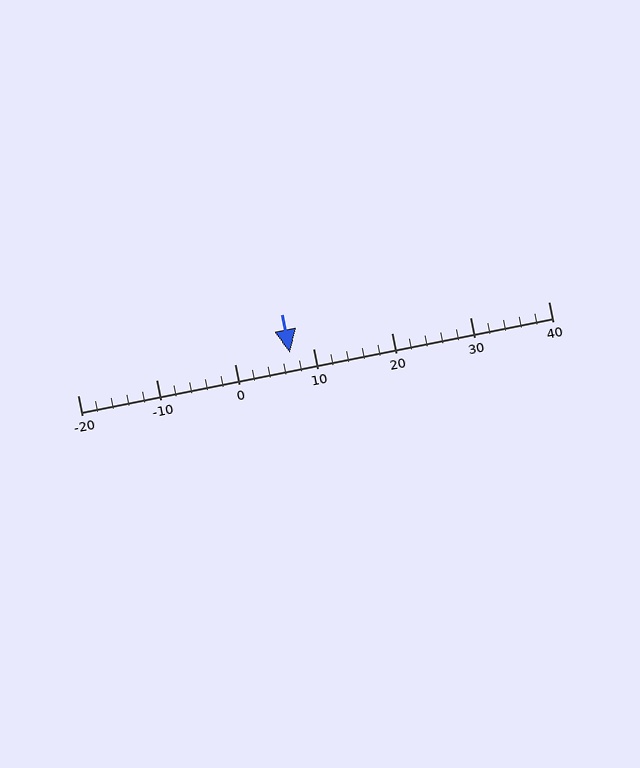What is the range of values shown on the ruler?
The ruler shows values from -20 to 40.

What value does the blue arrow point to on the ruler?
The blue arrow points to approximately 7.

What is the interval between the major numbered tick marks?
The major tick marks are spaced 10 units apart.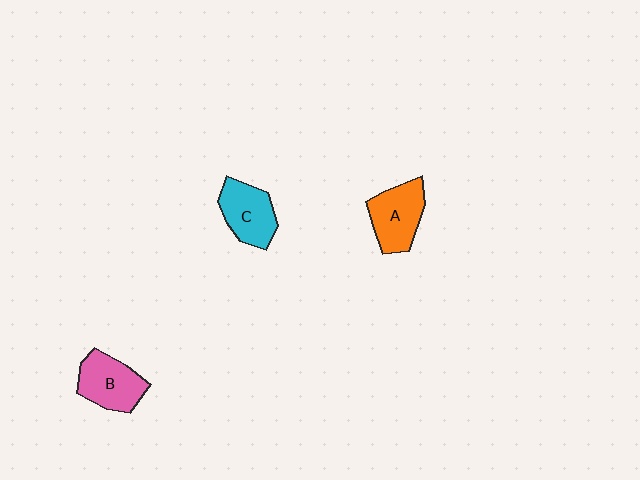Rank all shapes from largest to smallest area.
From largest to smallest: A (orange), B (pink), C (cyan).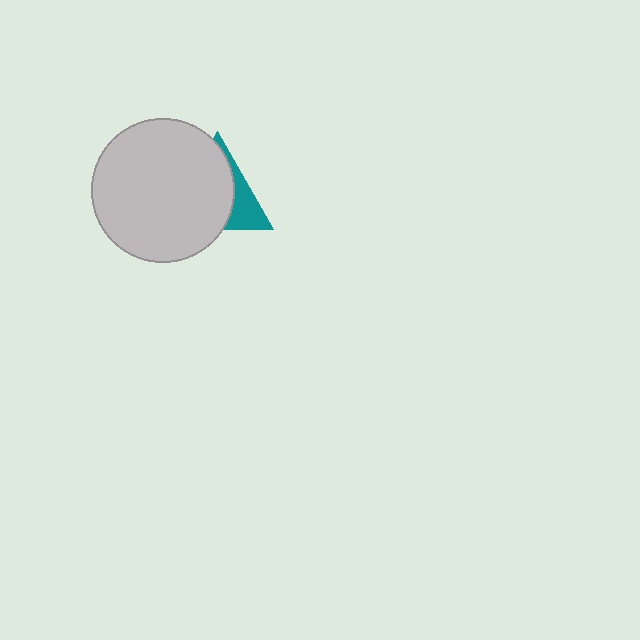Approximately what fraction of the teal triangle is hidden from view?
Roughly 70% of the teal triangle is hidden behind the light gray circle.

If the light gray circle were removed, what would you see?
You would see the complete teal triangle.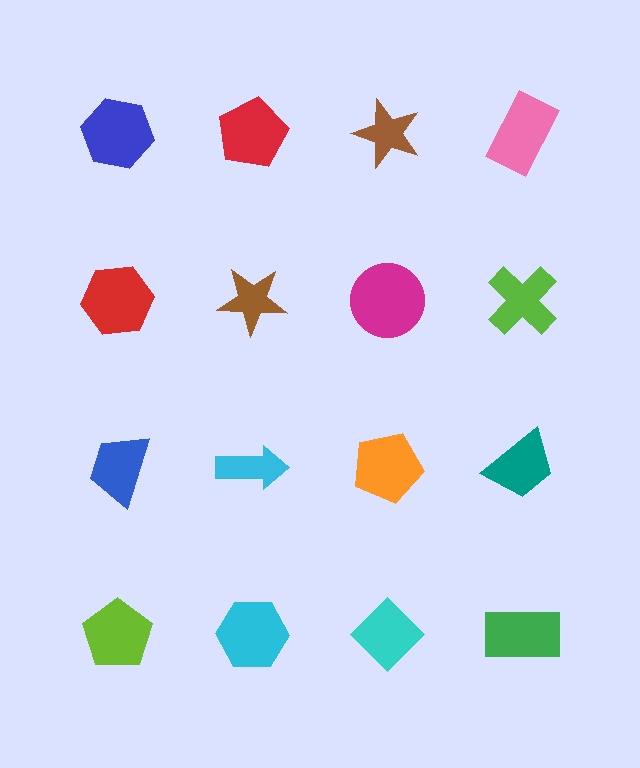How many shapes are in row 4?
4 shapes.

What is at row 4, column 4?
A green rectangle.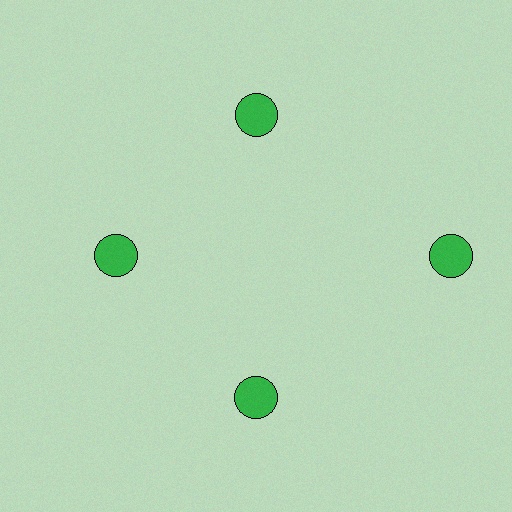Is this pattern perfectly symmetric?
No. The 4 green circles are arranged in a ring, but one element near the 3 o'clock position is pushed outward from the center, breaking the 4-fold rotational symmetry.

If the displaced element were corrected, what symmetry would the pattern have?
It would have 4-fold rotational symmetry — the pattern would map onto itself every 90 degrees.